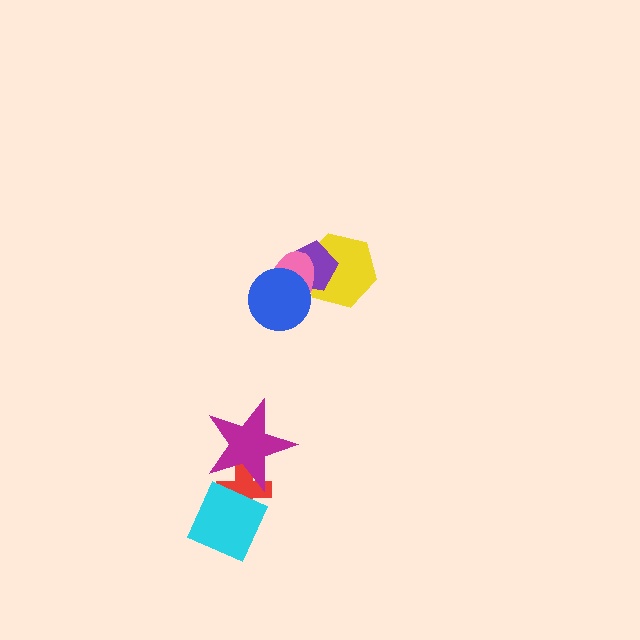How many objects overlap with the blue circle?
2 objects overlap with the blue circle.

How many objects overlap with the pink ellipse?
3 objects overlap with the pink ellipse.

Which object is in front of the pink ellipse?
The blue circle is in front of the pink ellipse.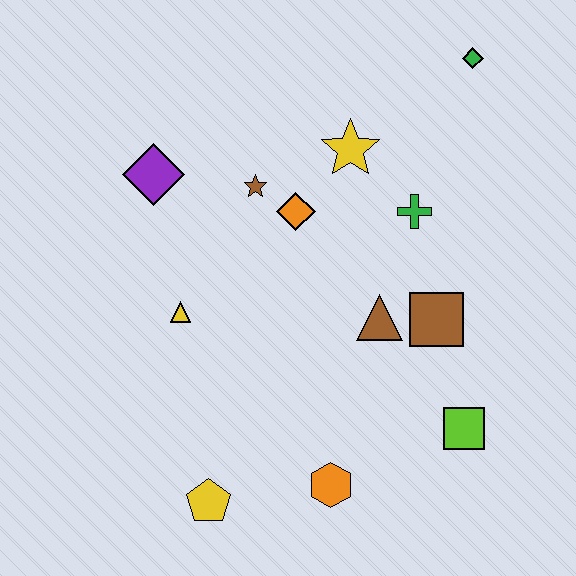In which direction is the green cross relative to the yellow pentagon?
The green cross is above the yellow pentagon.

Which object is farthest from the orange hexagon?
The green diamond is farthest from the orange hexagon.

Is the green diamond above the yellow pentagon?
Yes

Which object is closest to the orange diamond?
The brown star is closest to the orange diamond.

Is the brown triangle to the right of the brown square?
No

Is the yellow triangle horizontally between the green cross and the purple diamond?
Yes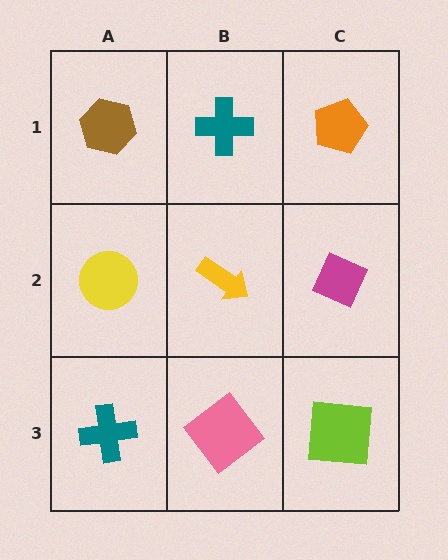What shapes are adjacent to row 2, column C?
An orange pentagon (row 1, column C), a lime square (row 3, column C), a yellow arrow (row 2, column B).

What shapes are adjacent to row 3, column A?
A yellow circle (row 2, column A), a pink diamond (row 3, column B).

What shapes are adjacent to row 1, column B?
A yellow arrow (row 2, column B), a brown hexagon (row 1, column A), an orange pentagon (row 1, column C).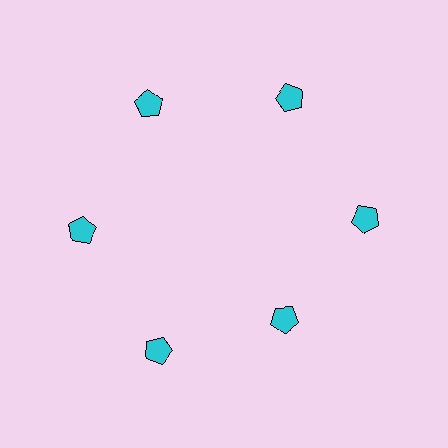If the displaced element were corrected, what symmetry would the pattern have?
It would have 6-fold rotational symmetry — the pattern would map onto itself every 60 degrees.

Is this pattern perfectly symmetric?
No. The 6 cyan pentagons are arranged in a ring, but one element near the 5 o'clock position is pulled inward toward the center, breaking the 6-fold rotational symmetry.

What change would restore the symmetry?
The symmetry would be restored by moving it outward, back onto the ring so that all 6 pentagons sit at equal angles and equal distance from the center.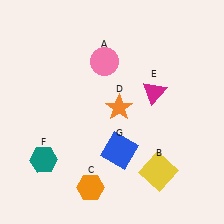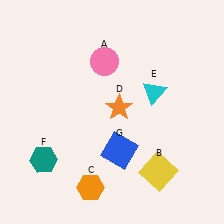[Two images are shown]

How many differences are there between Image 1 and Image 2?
There is 1 difference between the two images.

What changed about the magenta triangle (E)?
In Image 1, E is magenta. In Image 2, it changed to cyan.